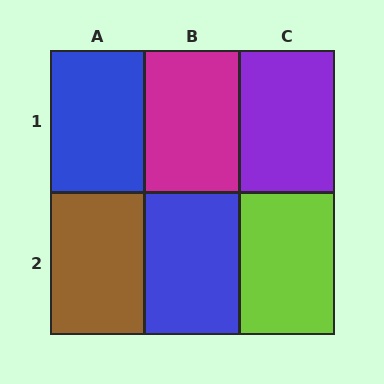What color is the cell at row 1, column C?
Purple.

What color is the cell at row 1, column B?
Magenta.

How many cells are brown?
1 cell is brown.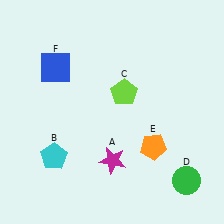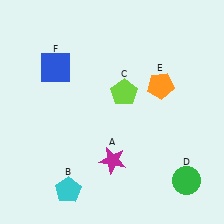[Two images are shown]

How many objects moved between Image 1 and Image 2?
2 objects moved between the two images.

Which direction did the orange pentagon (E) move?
The orange pentagon (E) moved up.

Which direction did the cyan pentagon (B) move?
The cyan pentagon (B) moved down.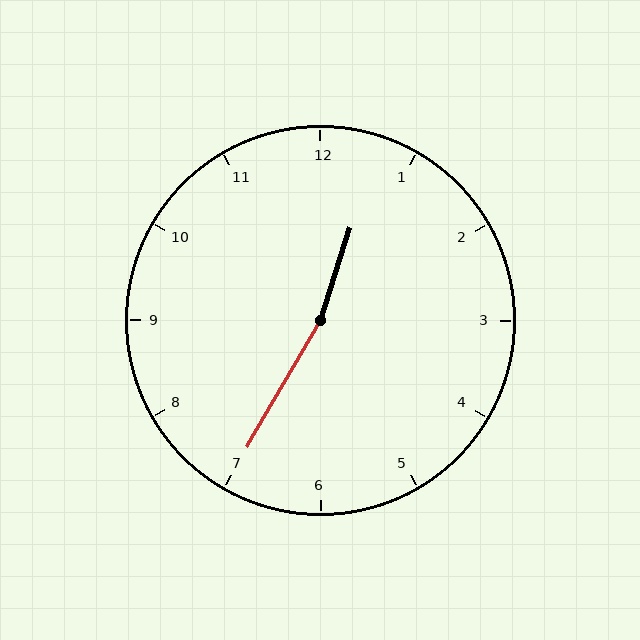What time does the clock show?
12:35.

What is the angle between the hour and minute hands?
Approximately 168 degrees.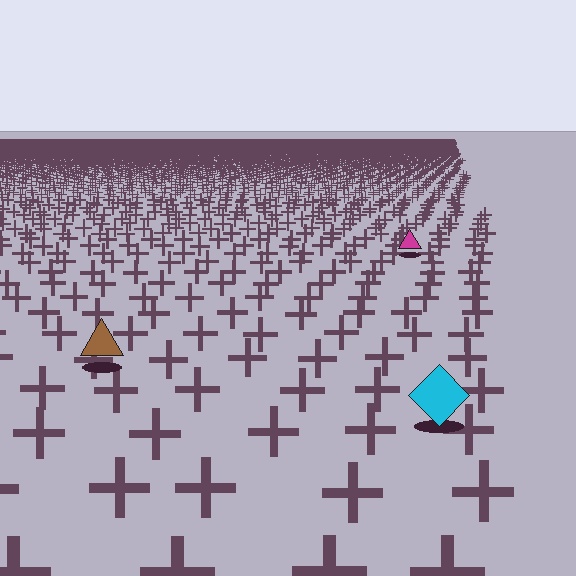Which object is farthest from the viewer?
The magenta triangle is farthest from the viewer. It appears smaller and the ground texture around it is denser.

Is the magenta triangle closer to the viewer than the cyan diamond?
No. The cyan diamond is closer — you can tell from the texture gradient: the ground texture is coarser near it.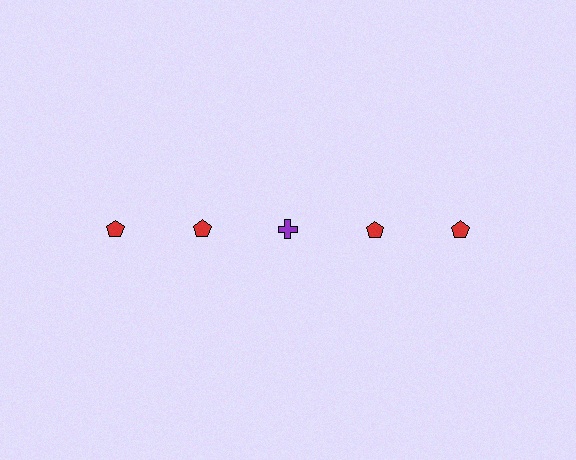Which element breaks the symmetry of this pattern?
The purple cross in the top row, center column breaks the symmetry. All other shapes are red pentagons.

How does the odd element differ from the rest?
It differs in both color (purple instead of red) and shape (cross instead of pentagon).